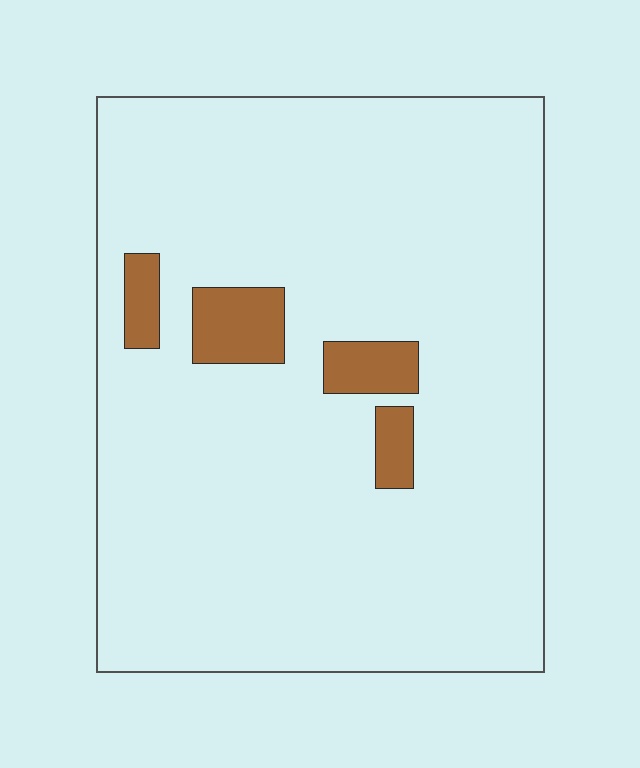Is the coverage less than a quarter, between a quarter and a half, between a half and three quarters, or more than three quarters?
Less than a quarter.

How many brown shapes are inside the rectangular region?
4.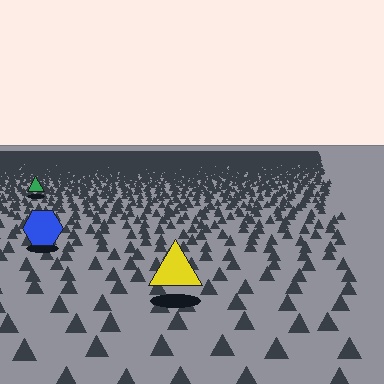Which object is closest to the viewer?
The yellow triangle is closest. The texture marks near it are larger and more spread out.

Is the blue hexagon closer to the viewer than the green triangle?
Yes. The blue hexagon is closer — you can tell from the texture gradient: the ground texture is coarser near it.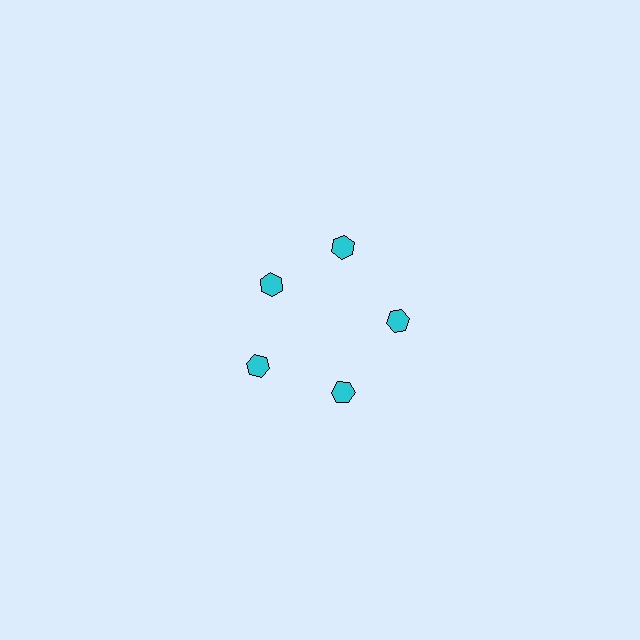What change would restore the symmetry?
The symmetry would be restored by moving it outward, back onto the ring so that all 5 hexagons sit at equal angles and equal distance from the center.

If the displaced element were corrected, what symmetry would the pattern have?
It would have 5-fold rotational symmetry — the pattern would map onto itself every 72 degrees.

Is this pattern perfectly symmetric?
No. The 5 cyan hexagons are arranged in a ring, but one element near the 10 o'clock position is pulled inward toward the center, breaking the 5-fold rotational symmetry.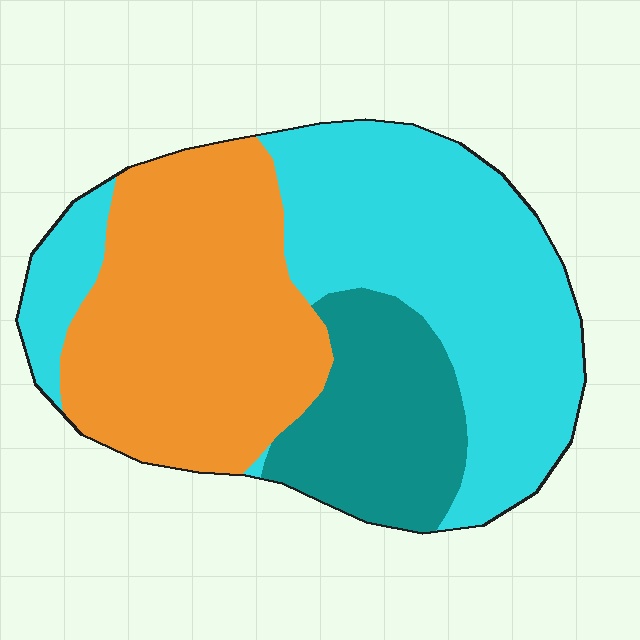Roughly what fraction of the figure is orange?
Orange covers 37% of the figure.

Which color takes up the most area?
Cyan, at roughly 45%.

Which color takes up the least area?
Teal, at roughly 20%.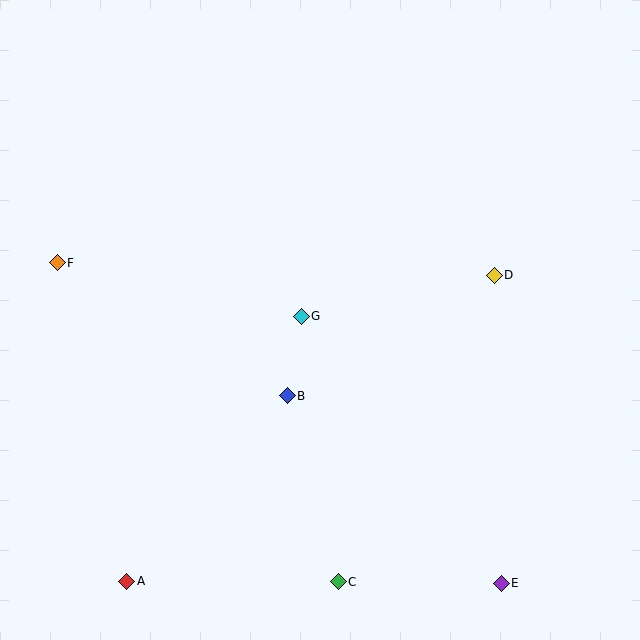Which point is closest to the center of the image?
Point G at (301, 316) is closest to the center.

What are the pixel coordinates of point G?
Point G is at (301, 316).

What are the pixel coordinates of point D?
Point D is at (494, 275).